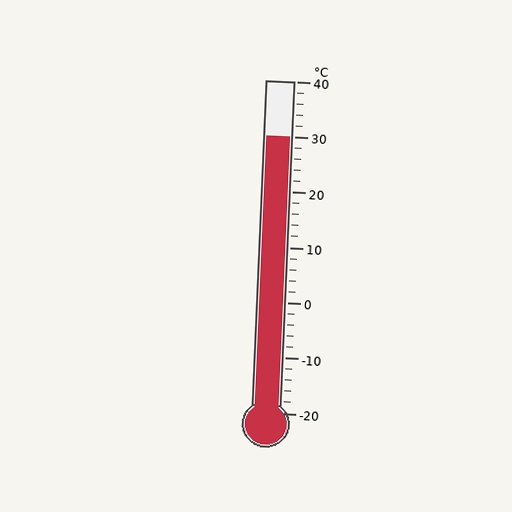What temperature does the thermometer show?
The thermometer shows approximately 30°C.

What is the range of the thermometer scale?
The thermometer scale ranges from -20°C to 40°C.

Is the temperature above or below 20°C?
The temperature is above 20°C.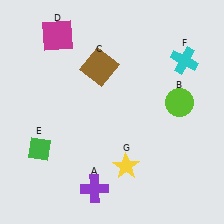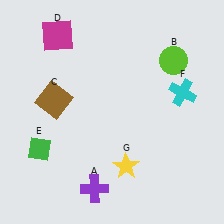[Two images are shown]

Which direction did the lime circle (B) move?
The lime circle (B) moved up.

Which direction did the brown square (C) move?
The brown square (C) moved left.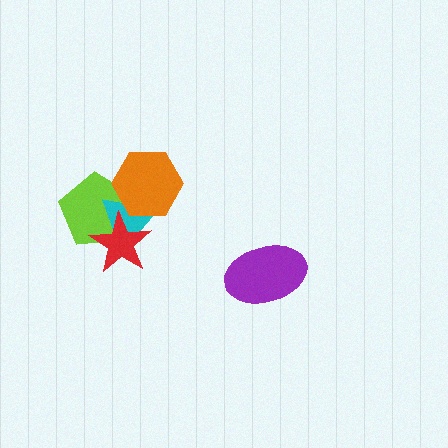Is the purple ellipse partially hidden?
No, no other shape covers it.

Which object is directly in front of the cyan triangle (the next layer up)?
The orange hexagon is directly in front of the cyan triangle.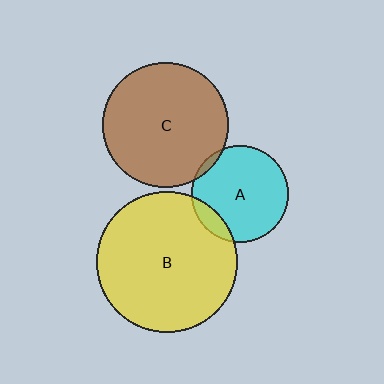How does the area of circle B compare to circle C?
Approximately 1.3 times.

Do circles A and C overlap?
Yes.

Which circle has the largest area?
Circle B (yellow).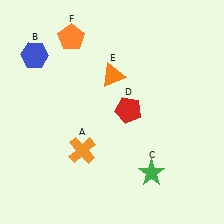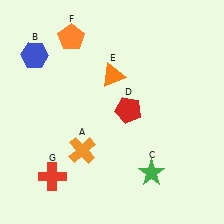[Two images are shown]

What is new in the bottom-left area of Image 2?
A red cross (G) was added in the bottom-left area of Image 2.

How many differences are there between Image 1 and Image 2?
There is 1 difference between the two images.